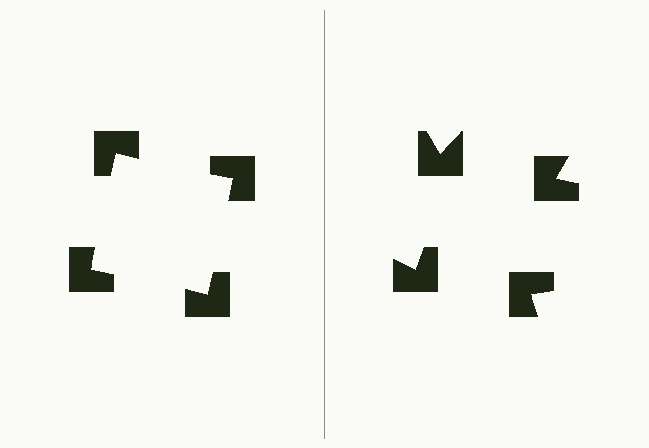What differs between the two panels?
The notched squares are positioned identically on both sides; only the wedge orientations differ. On the left they align to a square; on the right they are misaligned.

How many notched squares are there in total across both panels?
8 — 4 on each side.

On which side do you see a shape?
An illusory square appears on the left side. On the right side the wedge cuts are rotated, so no coherent shape forms.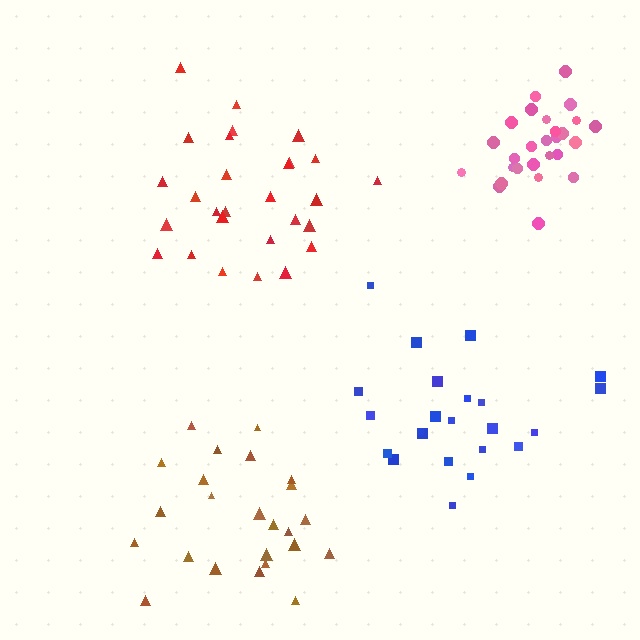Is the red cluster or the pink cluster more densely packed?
Pink.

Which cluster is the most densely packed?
Pink.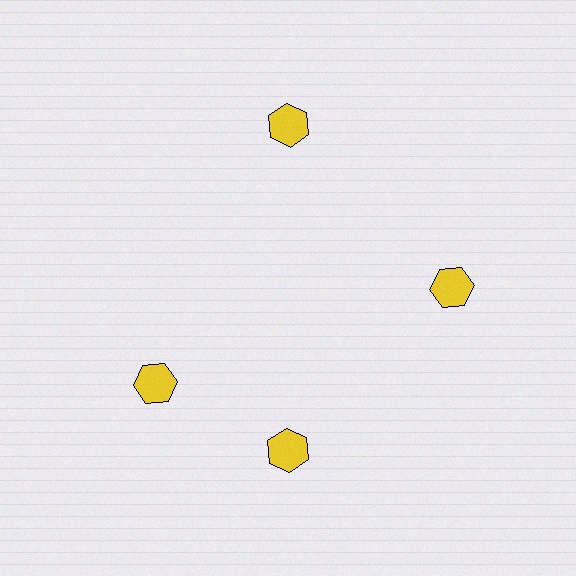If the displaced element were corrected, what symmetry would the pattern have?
It would have 4-fold rotational symmetry — the pattern would map onto itself every 90 degrees.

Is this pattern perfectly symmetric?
No. The 4 yellow hexagons are arranged in a ring, but one element near the 9 o'clock position is rotated out of alignment along the ring, breaking the 4-fold rotational symmetry.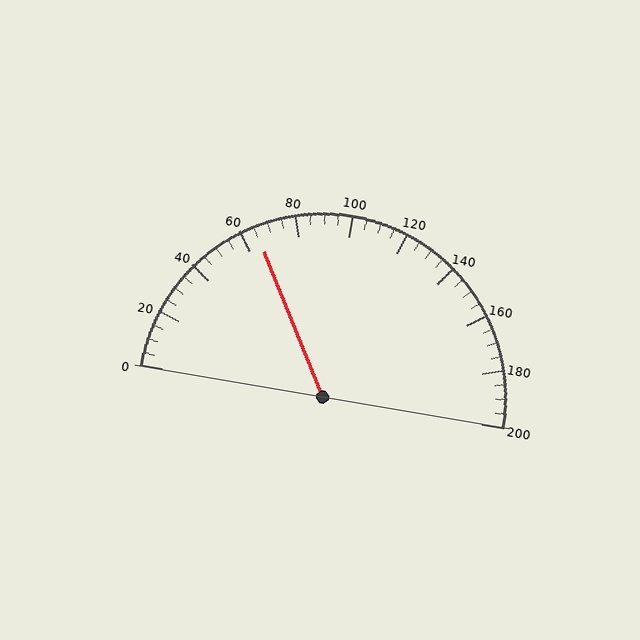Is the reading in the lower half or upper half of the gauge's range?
The reading is in the lower half of the range (0 to 200).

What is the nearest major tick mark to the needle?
The nearest major tick mark is 60.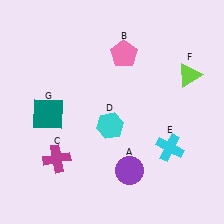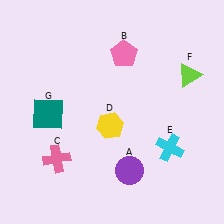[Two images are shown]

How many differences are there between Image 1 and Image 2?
There are 2 differences between the two images.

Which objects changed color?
C changed from magenta to pink. D changed from cyan to yellow.